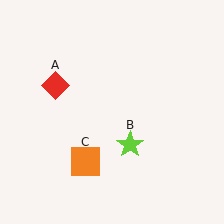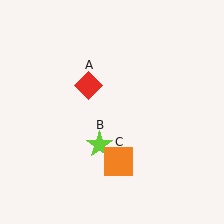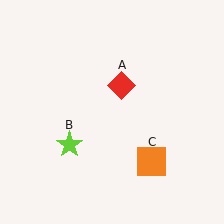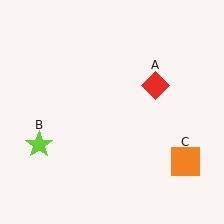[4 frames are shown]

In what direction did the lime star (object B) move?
The lime star (object B) moved left.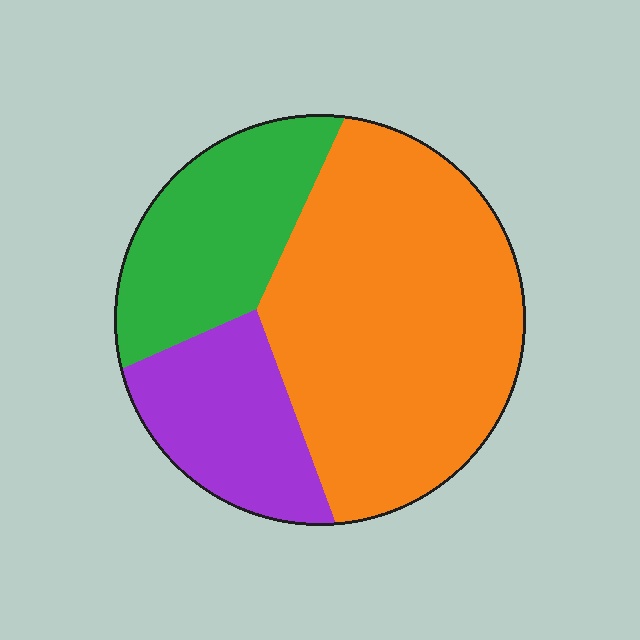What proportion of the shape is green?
Green takes up about one quarter (1/4) of the shape.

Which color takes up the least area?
Purple, at roughly 20%.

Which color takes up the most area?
Orange, at roughly 55%.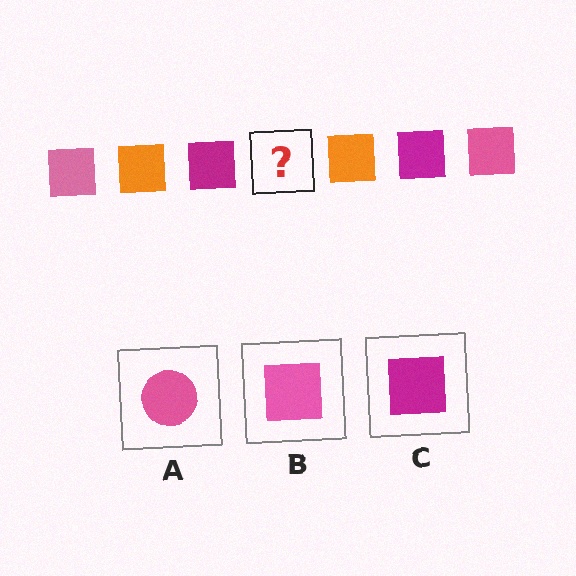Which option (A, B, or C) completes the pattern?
B.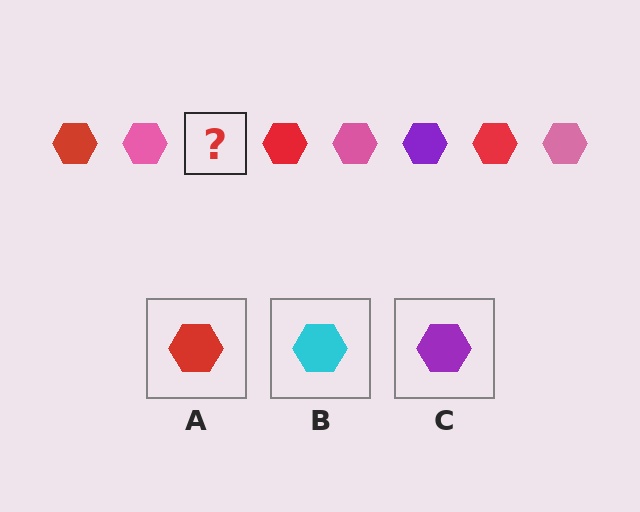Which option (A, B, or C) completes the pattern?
C.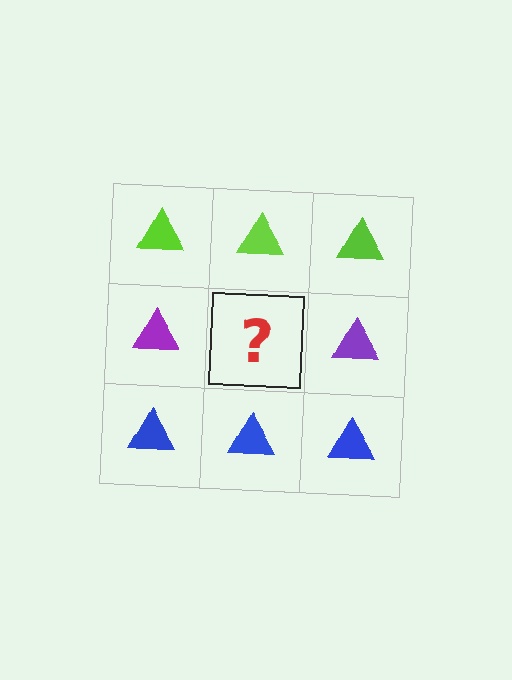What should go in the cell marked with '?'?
The missing cell should contain a purple triangle.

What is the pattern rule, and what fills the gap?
The rule is that each row has a consistent color. The gap should be filled with a purple triangle.